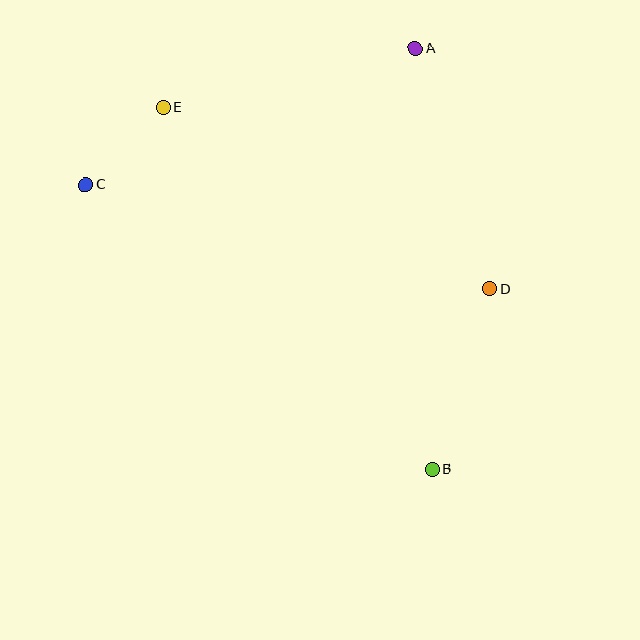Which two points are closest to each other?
Points C and E are closest to each other.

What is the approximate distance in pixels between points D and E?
The distance between D and E is approximately 374 pixels.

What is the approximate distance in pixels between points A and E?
The distance between A and E is approximately 259 pixels.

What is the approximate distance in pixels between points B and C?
The distance between B and C is approximately 449 pixels.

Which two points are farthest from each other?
Points B and E are farthest from each other.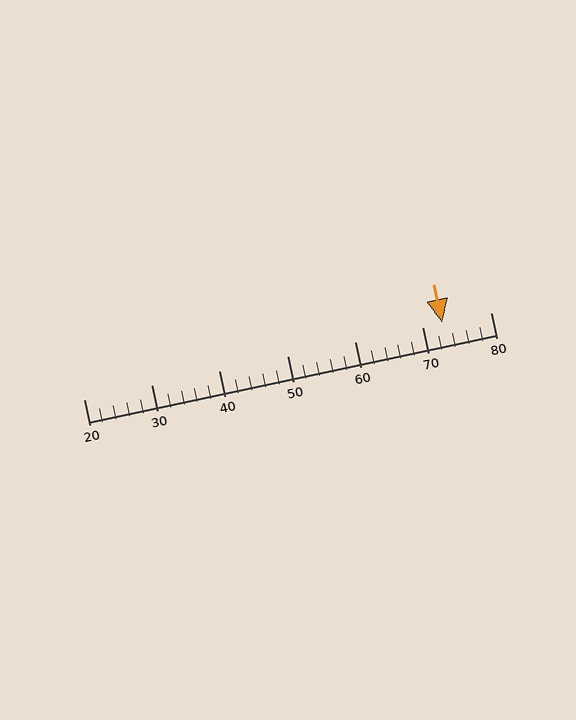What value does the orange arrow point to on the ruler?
The orange arrow points to approximately 73.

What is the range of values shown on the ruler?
The ruler shows values from 20 to 80.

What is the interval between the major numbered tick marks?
The major tick marks are spaced 10 units apart.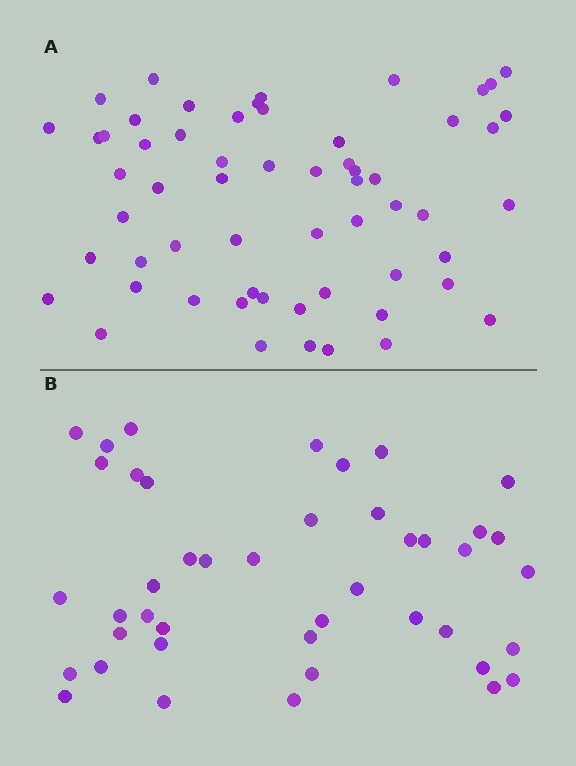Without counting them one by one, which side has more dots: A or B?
Region A (the top region) has more dots.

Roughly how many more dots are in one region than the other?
Region A has approximately 15 more dots than region B.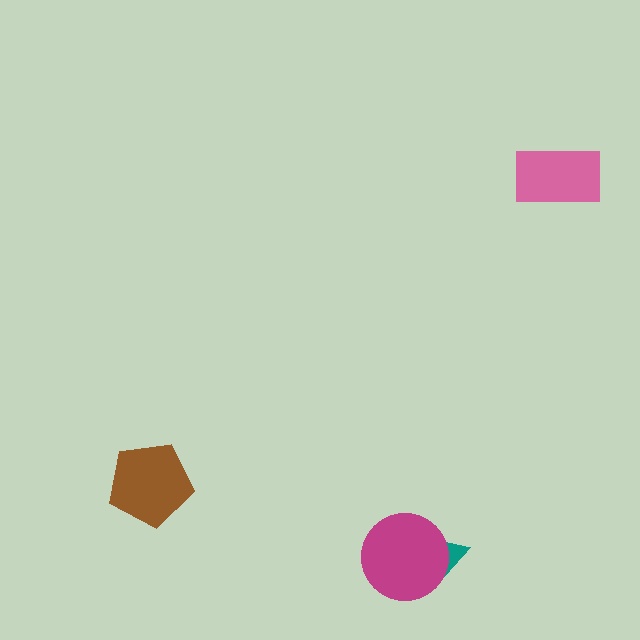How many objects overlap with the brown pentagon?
0 objects overlap with the brown pentagon.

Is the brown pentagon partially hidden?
No, no other shape covers it.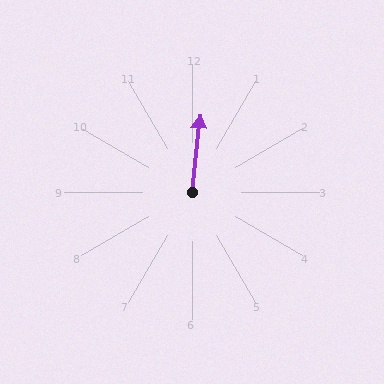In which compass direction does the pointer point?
North.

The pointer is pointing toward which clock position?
Roughly 12 o'clock.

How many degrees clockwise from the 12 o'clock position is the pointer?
Approximately 6 degrees.